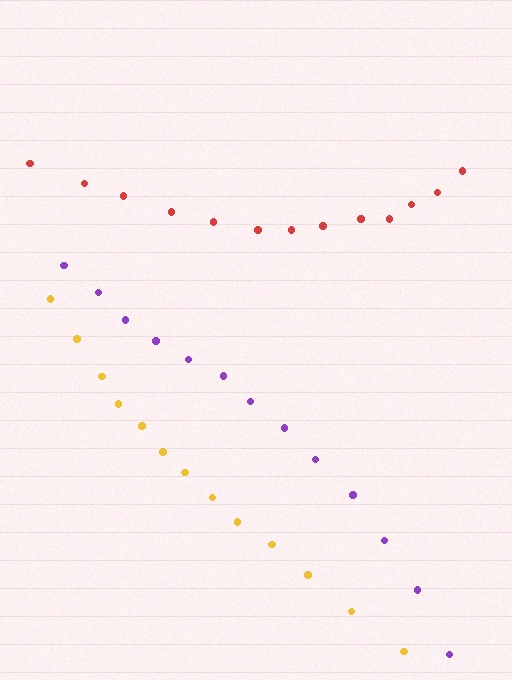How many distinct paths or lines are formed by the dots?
There are 3 distinct paths.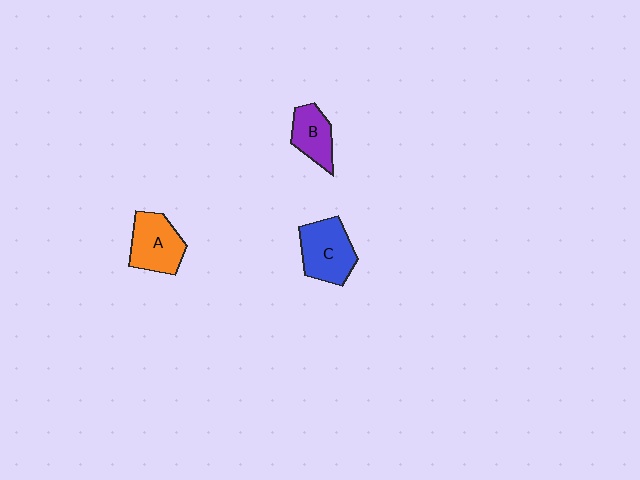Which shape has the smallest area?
Shape B (purple).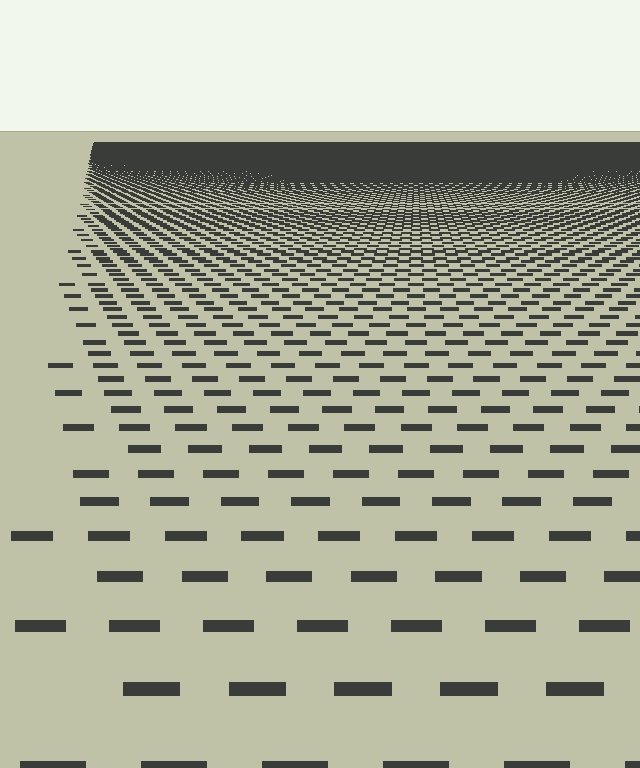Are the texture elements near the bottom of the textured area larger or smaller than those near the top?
Larger. Near the bottom, elements are closer to the viewer and appear at a bigger on-screen size.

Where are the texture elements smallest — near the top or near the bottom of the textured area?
Near the top.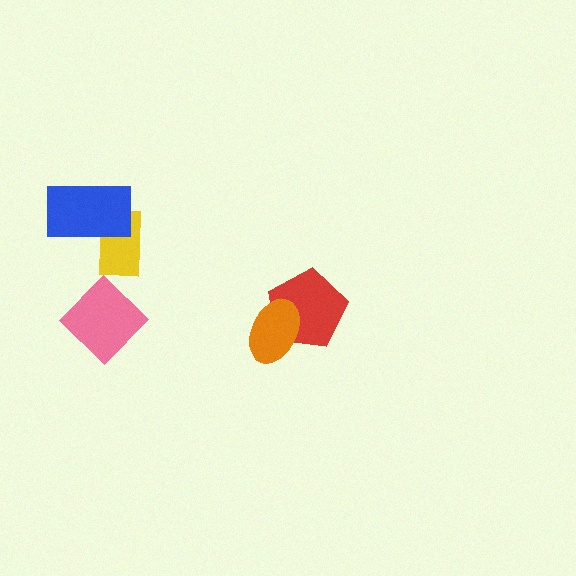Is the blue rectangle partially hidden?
No, no other shape covers it.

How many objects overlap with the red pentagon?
1 object overlaps with the red pentagon.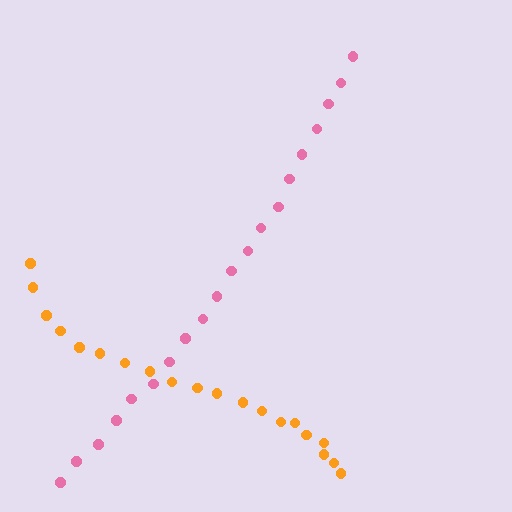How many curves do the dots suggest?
There are 2 distinct paths.